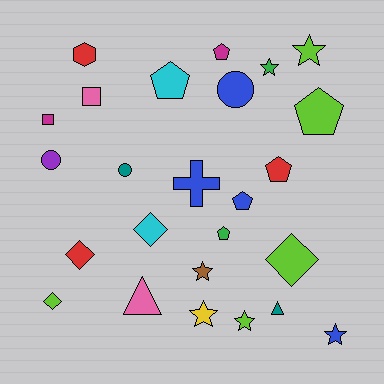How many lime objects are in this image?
There are 5 lime objects.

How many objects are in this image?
There are 25 objects.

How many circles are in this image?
There are 3 circles.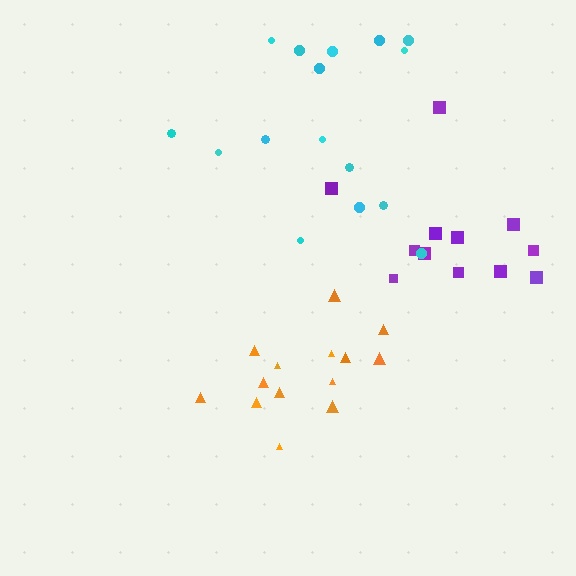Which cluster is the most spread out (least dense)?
Cyan.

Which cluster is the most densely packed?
Orange.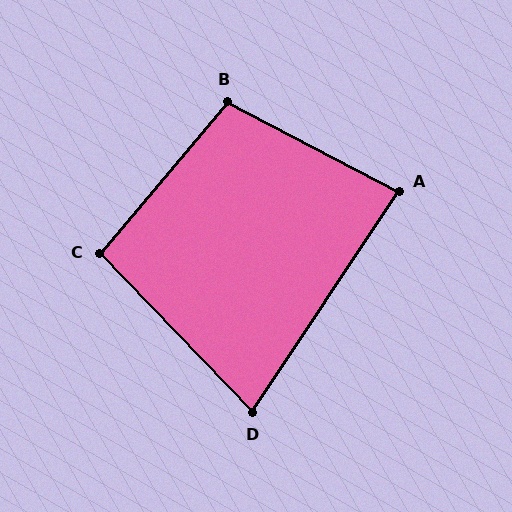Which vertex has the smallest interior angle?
D, at approximately 77 degrees.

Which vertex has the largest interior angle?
B, at approximately 103 degrees.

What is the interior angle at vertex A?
Approximately 84 degrees (acute).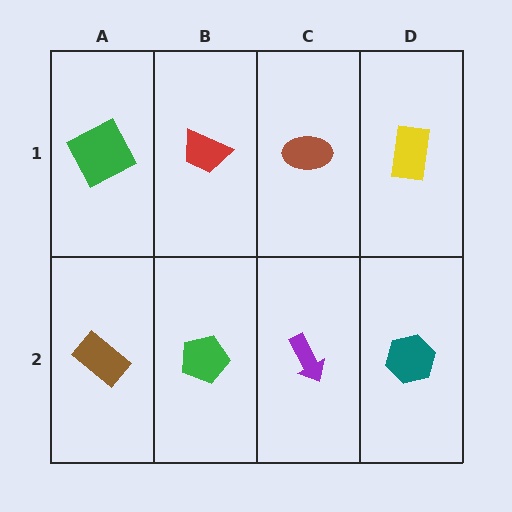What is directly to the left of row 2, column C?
A green pentagon.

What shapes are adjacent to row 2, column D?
A yellow rectangle (row 1, column D), a purple arrow (row 2, column C).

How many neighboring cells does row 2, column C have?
3.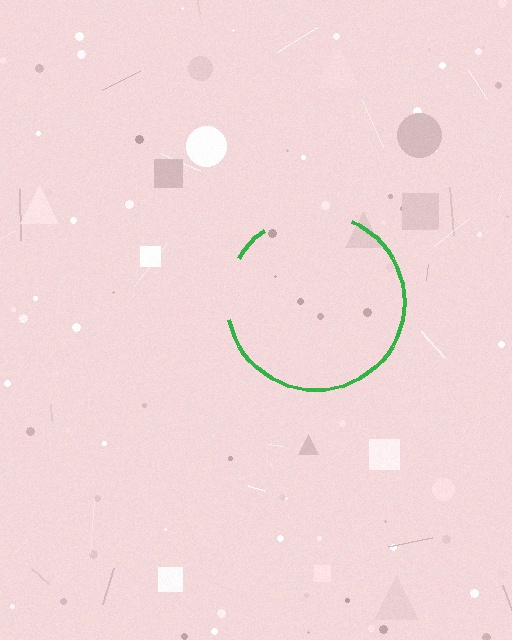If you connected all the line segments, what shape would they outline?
They would outline a circle.